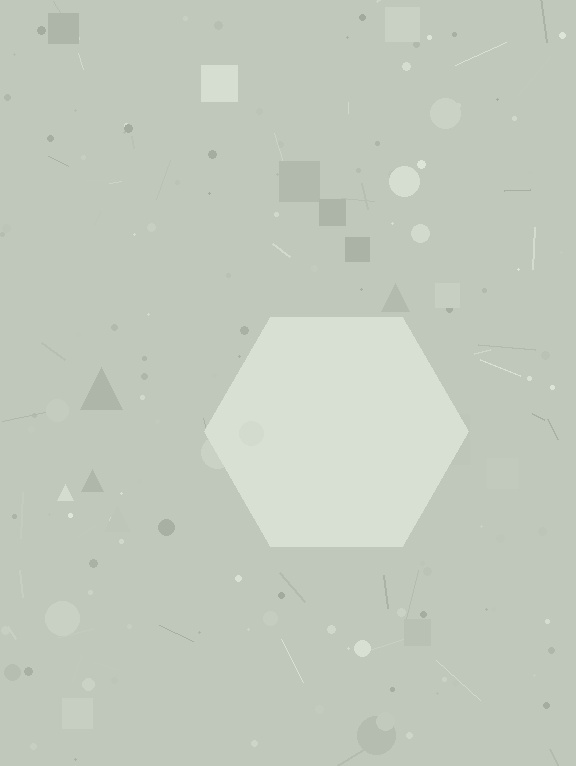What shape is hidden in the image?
A hexagon is hidden in the image.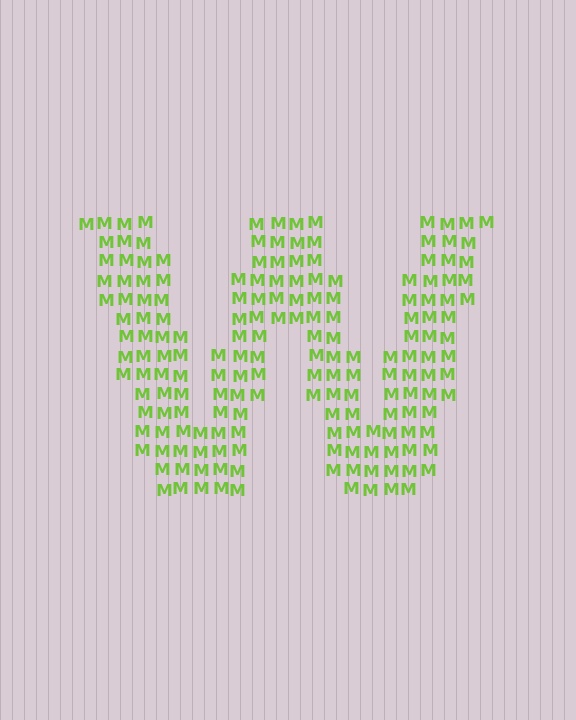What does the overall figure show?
The overall figure shows the letter W.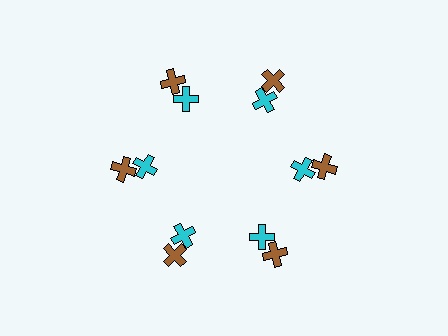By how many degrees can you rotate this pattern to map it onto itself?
The pattern maps onto itself every 60 degrees of rotation.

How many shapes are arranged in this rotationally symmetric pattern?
There are 12 shapes, arranged in 6 groups of 2.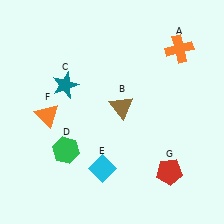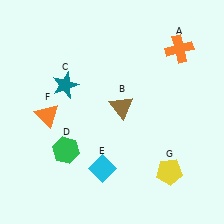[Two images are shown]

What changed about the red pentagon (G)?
In Image 1, G is red. In Image 2, it changed to yellow.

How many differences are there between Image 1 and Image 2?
There is 1 difference between the two images.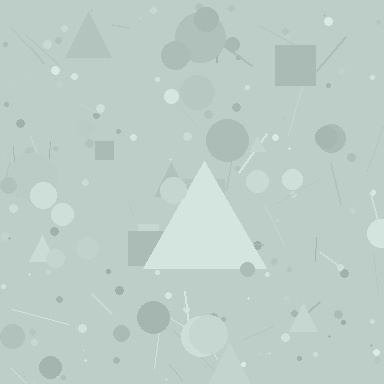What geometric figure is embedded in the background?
A triangle is embedded in the background.